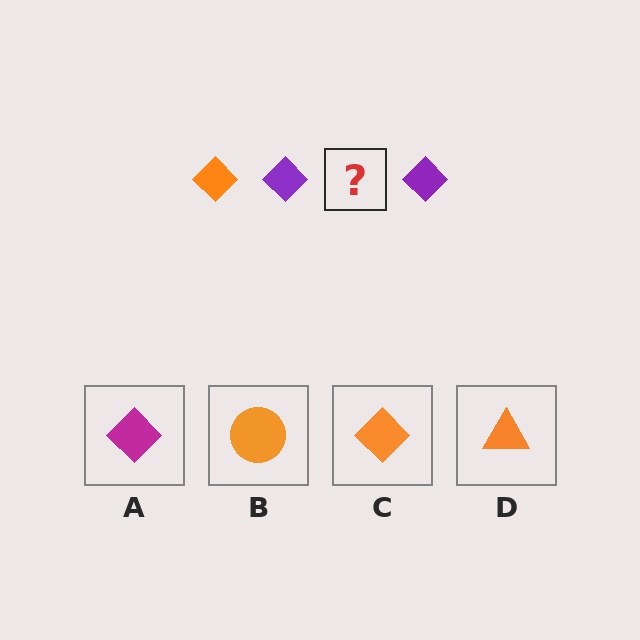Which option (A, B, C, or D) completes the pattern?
C.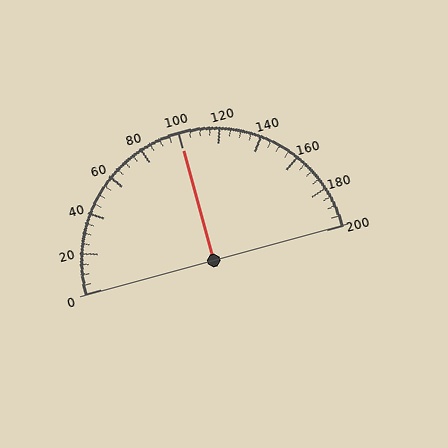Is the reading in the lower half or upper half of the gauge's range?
The reading is in the upper half of the range (0 to 200).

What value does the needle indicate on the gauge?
The needle indicates approximately 100.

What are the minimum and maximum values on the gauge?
The gauge ranges from 0 to 200.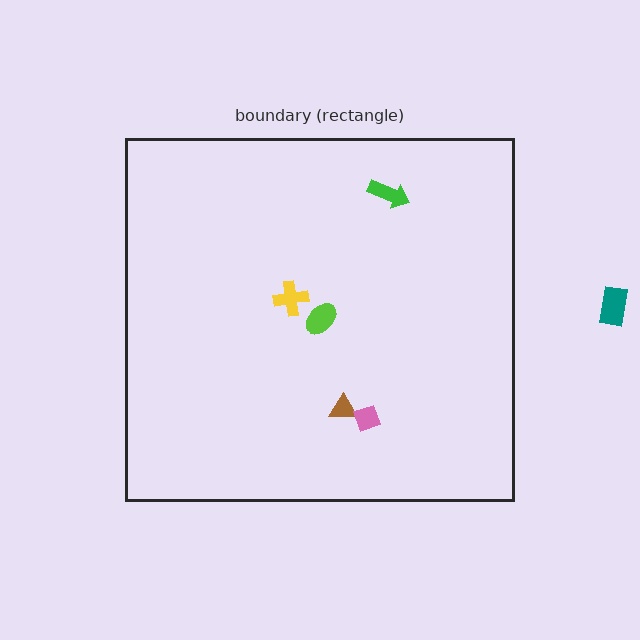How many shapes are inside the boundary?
5 inside, 1 outside.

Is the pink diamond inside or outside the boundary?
Inside.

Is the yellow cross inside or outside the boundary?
Inside.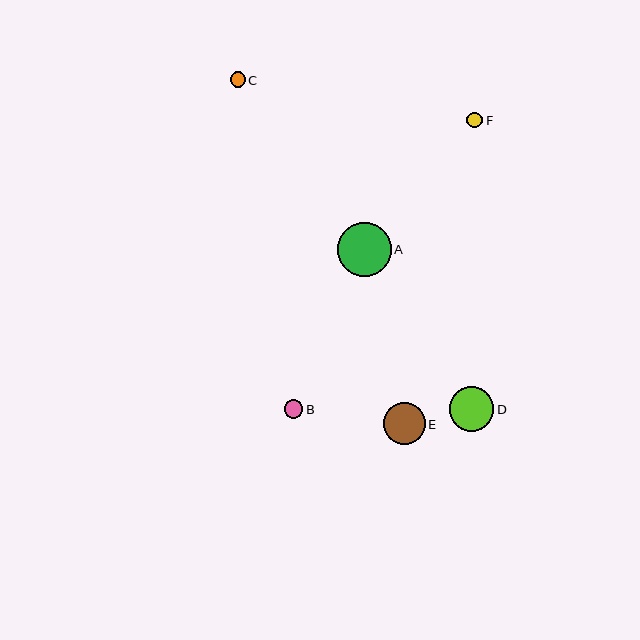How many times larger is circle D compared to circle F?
Circle D is approximately 2.9 times the size of circle F.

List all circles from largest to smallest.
From largest to smallest: A, D, E, B, F, C.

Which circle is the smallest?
Circle C is the smallest with a size of approximately 15 pixels.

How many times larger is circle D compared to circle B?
Circle D is approximately 2.4 times the size of circle B.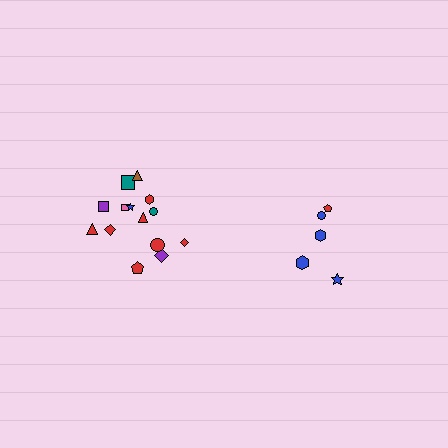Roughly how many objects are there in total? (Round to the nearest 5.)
Roughly 20 objects in total.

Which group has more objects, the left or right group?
The left group.